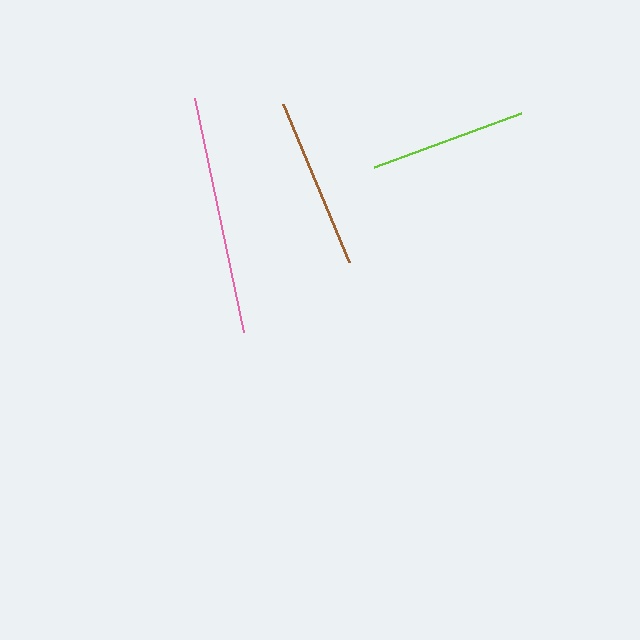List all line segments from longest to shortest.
From longest to shortest: pink, brown, lime.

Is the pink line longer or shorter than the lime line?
The pink line is longer than the lime line.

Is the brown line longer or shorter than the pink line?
The pink line is longer than the brown line.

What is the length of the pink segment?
The pink segment is approximately 239 pixels long.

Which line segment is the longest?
The pink line is the longest at approximately 239 pixels.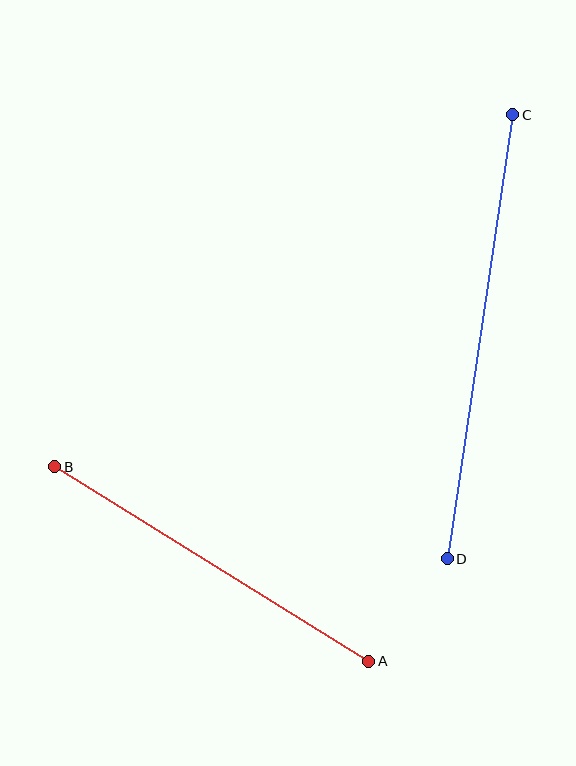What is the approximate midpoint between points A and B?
The midpoint is at approximately (212, 564) pixels.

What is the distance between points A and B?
The distance is approximately 369 pixels.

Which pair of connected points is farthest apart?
Points C and D are farthest apart.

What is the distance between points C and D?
The distance is approximately 449 pixels.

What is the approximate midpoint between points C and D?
The midpoint is at approximately (480, 337) pixels.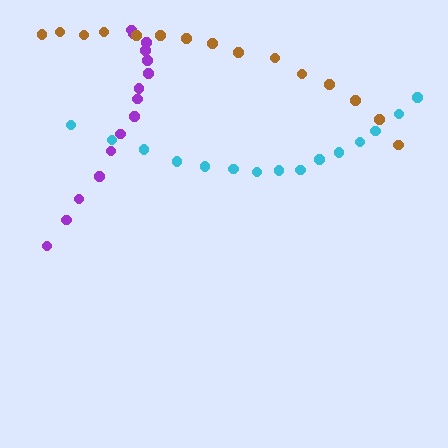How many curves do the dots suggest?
There are 3 distinct paths.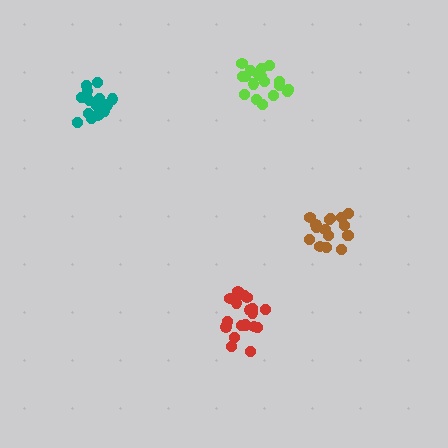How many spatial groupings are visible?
There are 4 spatial groupings.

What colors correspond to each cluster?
The clusters are colored: brown, lime, red, teal.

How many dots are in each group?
Group 1: 16 dots, Group 2: 18 dots, Group 3: 18 dots, Group 4: 17 dots (69 total).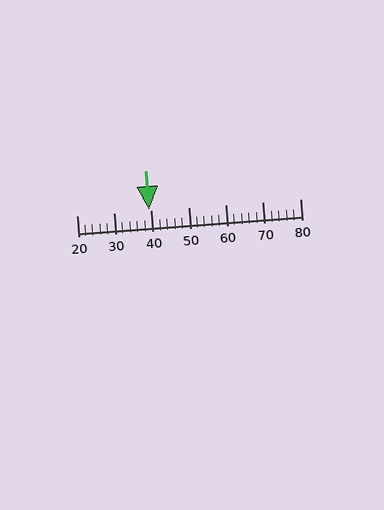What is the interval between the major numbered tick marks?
The major tick marks are spaced 10 units apart.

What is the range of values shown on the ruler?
The ruler shows values from 20 to 80.